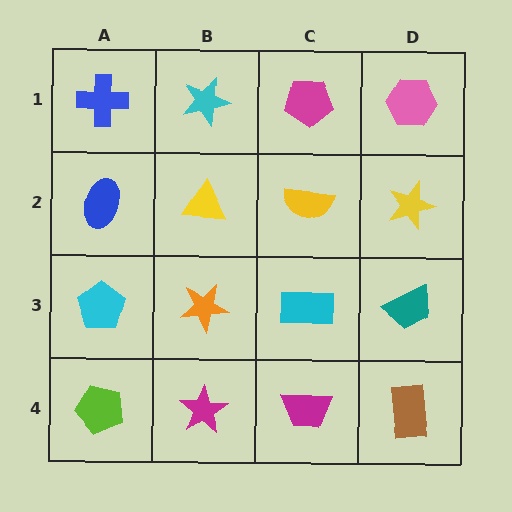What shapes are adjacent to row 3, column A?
A blue ellipse (row 2, column A), a lime pentagon (row 4, column A), an orange star (row 3, column B).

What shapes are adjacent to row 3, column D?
A yellow star (row 2, column D), a brown rectangle (row 4, column D), a cyan rectangle (row 3, column C).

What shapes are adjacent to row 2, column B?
A cyan star (row 1, column B), an orange star (row 3, column B), a blue ellipse (row 2, column A), a yellow semicircle (row 2, column C).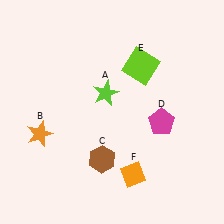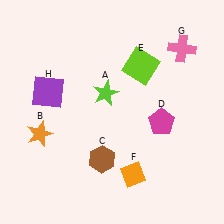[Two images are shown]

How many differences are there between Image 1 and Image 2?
There are 2 differences between the two images.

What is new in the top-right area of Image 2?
A pink cross (G) was added in the top-right area of Image 2.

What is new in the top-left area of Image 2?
A purple square (H) was added in the top-left area of Image 2.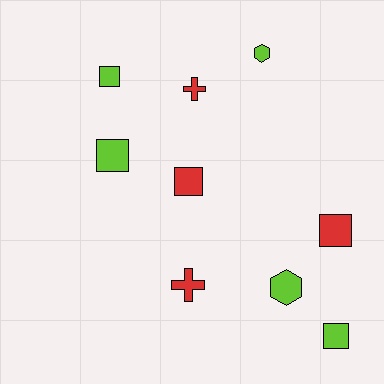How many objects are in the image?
There are 9 objects.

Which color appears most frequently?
Lime, with 5 objects.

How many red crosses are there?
There are 2 red crosses.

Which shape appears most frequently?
Square, with 5 objects.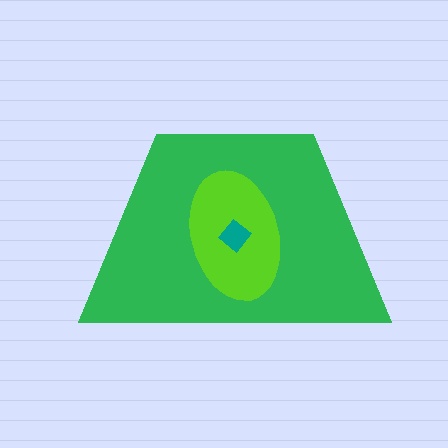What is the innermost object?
The teal diamond.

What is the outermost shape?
The green trapezoid.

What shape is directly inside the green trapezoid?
The lime ellipse.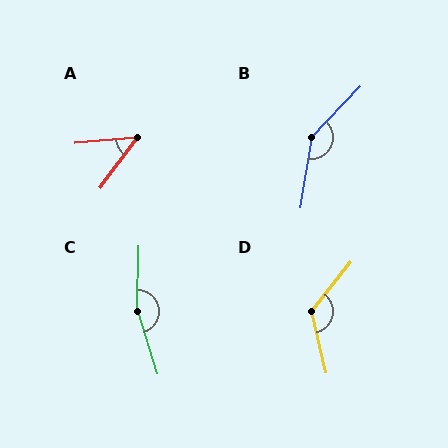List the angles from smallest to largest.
A (49°), D (128°), B (146°), C (161°).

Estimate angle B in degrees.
Approximately 146 degrees.